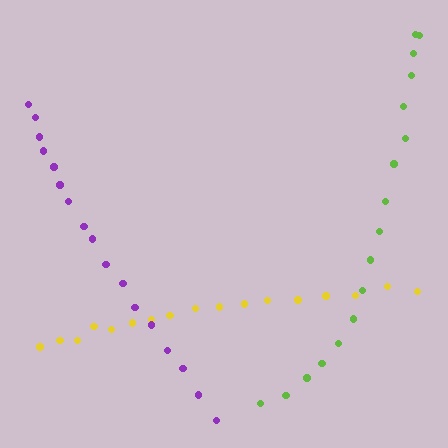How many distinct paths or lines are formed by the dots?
There are 3 distinct paths.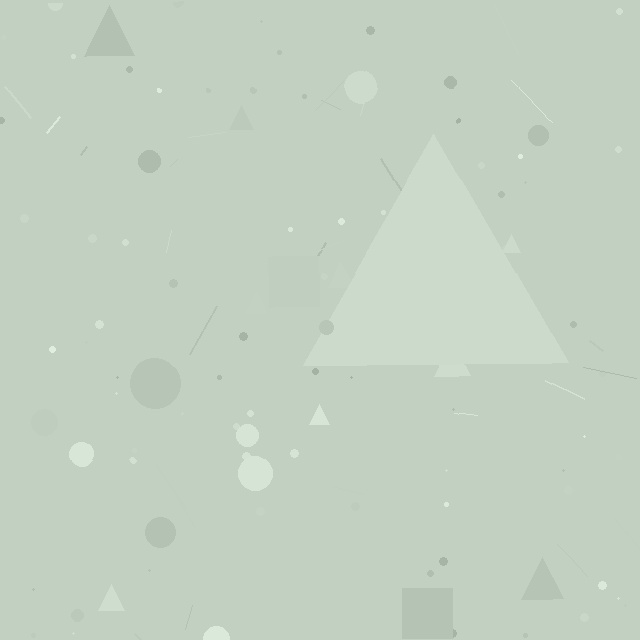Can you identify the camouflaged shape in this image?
The camouflaged shape is a triangle.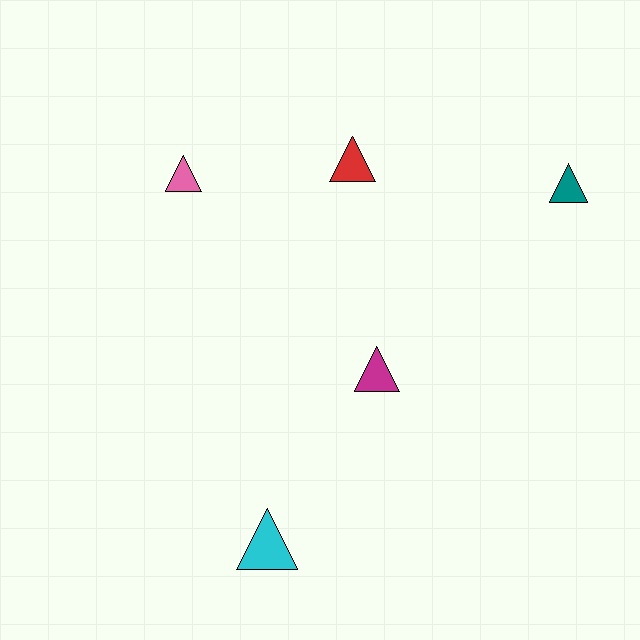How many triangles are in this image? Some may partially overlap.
There are 5 triangles.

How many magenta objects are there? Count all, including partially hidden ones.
There is 1 magenta object.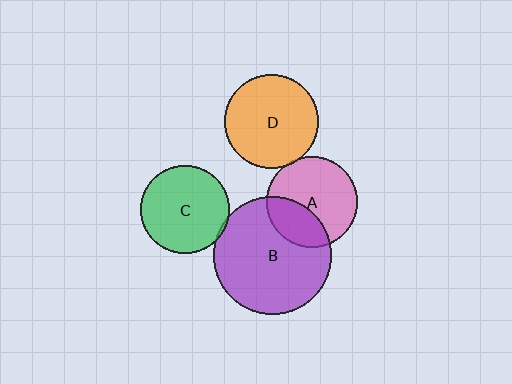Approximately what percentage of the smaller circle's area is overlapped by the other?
Approximately 5%.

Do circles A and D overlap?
Yes.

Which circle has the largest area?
Circle B (purple).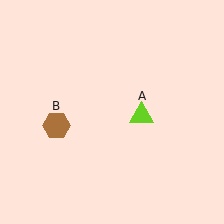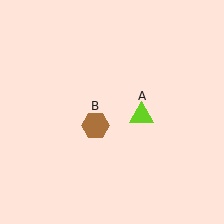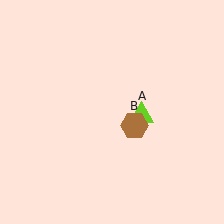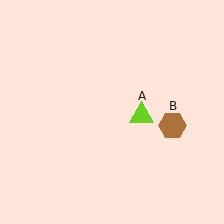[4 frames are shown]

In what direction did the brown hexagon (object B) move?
The brown hexagon (object B) moved right.